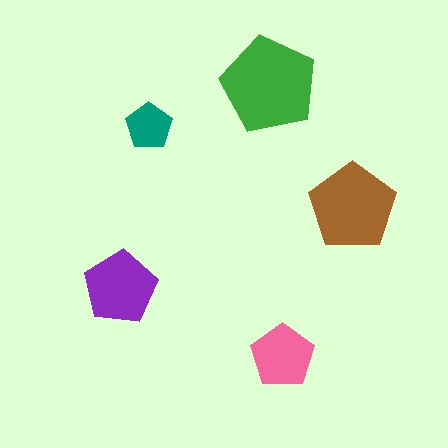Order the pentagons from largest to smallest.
the green one, the brown one, the purple one, the pink one, the teal one.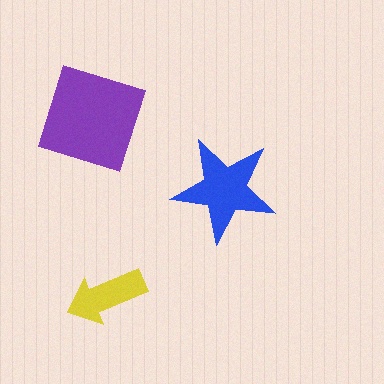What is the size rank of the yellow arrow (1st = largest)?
3rd.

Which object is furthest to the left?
The purple diamond is leftmost.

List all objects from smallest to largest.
The yellow arrow, the blue star, the purple diamond.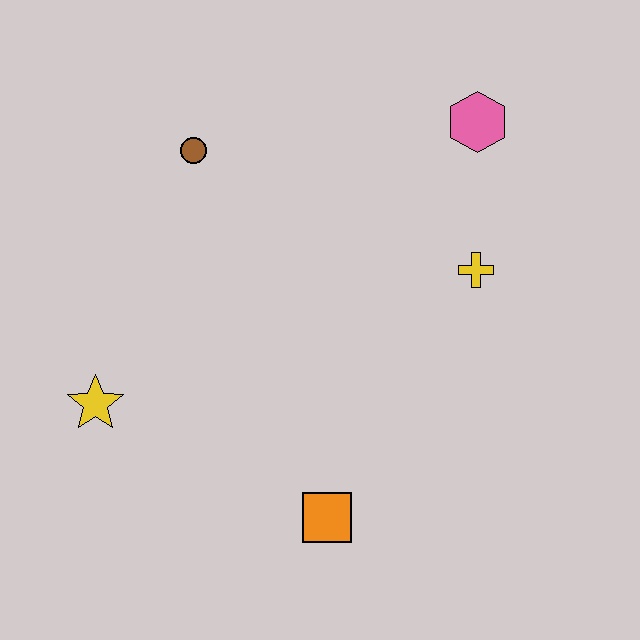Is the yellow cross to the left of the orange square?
No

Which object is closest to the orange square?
The yellow star is closest to the orange square.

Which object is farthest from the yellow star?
The pink hexagon is farthest from the yellow star.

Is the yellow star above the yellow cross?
No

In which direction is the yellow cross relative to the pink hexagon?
The yellow cross is below the pink hexagon.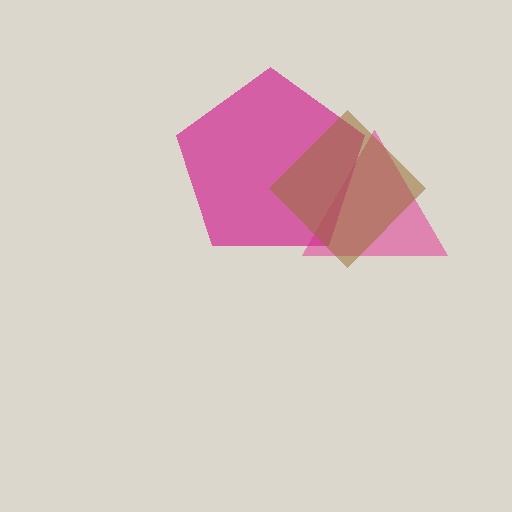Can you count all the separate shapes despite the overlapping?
Yes, there are 3 separate shapes.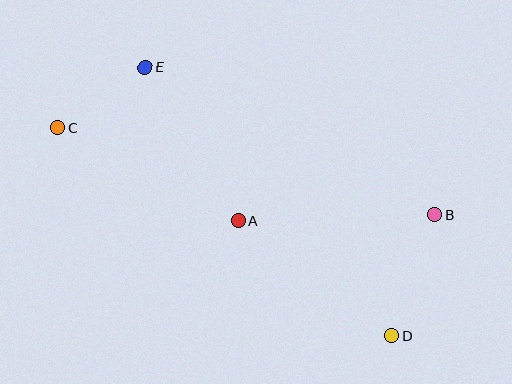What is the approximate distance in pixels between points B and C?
The distance between B and C is approximately 387 pixels.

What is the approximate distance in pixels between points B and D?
The distance between B and D is approximately 128 pixels.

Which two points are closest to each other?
Points C and E are closest to each other.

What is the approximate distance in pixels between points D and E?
The distance between D and E is approximately 364 pixels.